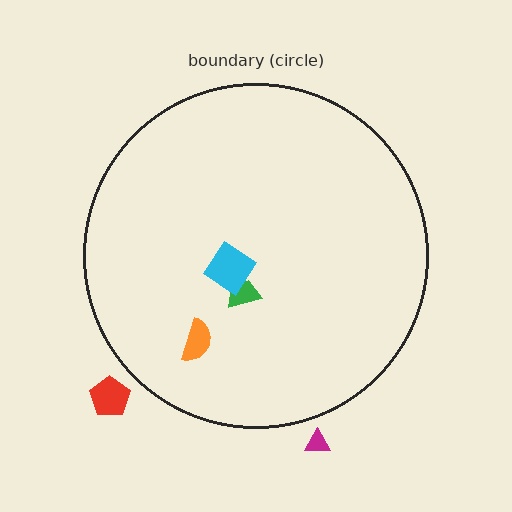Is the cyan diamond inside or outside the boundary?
Inside.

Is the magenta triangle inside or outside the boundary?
Outside.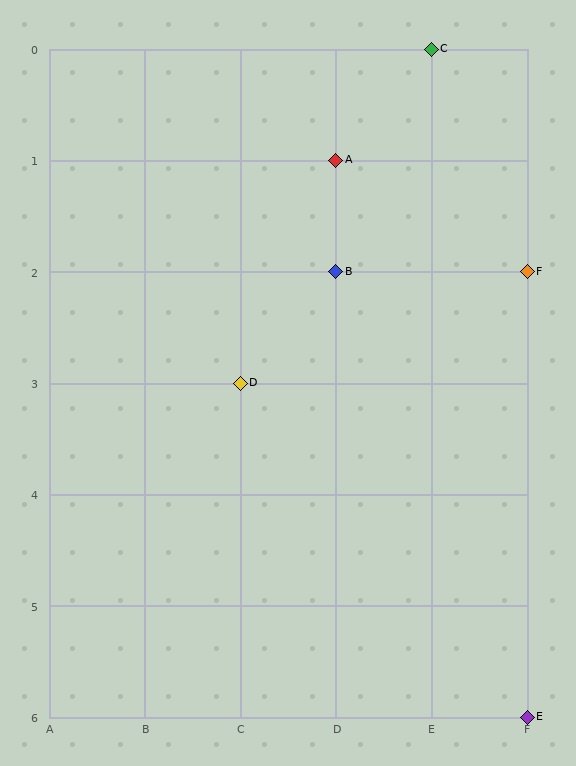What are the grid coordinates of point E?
Point E is at grid coordinates (F, 6).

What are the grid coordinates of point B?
Point B is at grid coordinates (D, 2).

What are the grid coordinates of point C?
Point C is at grid coordinates (E, 0).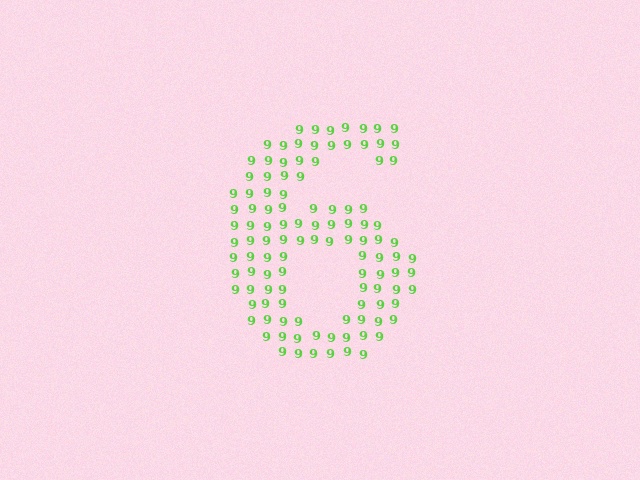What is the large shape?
The large shape is the digit 6.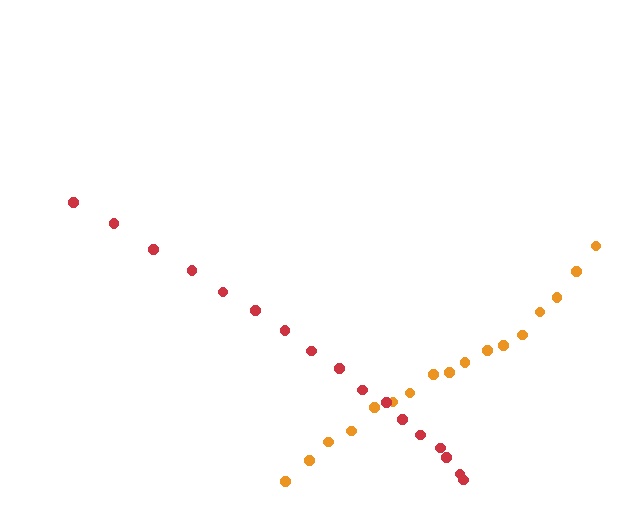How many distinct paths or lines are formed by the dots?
There are 2 distinct paths.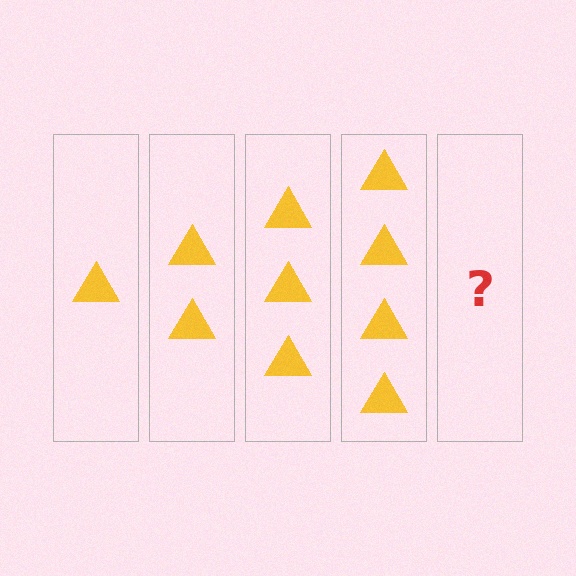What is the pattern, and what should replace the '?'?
The pattern is that each step adds one more triangle. The '?' should be 5 triangles.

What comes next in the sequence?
The next element should be 5 triangles.